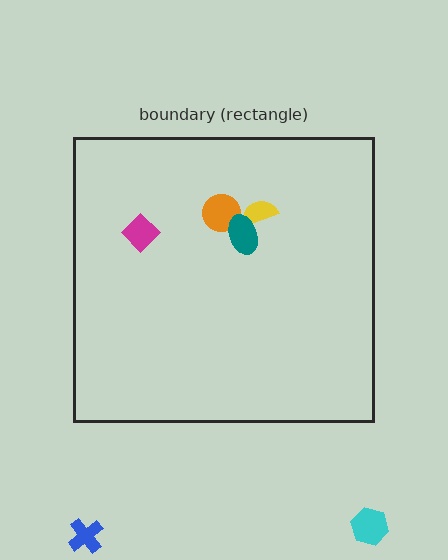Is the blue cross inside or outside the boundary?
Outside.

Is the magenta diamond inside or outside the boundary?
Inside.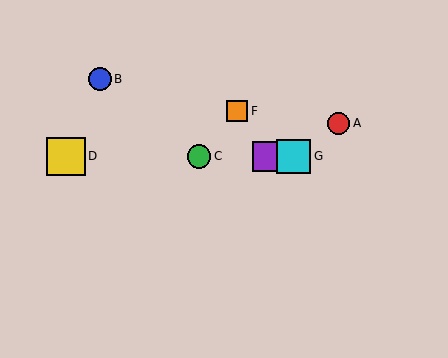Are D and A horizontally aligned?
No, D is at y≈156 and A is at y≈123.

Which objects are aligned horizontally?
Objects C, D, E, G are aligned horizontally.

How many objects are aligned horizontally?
4 objects (C, D, E, G) are aligned horizontally.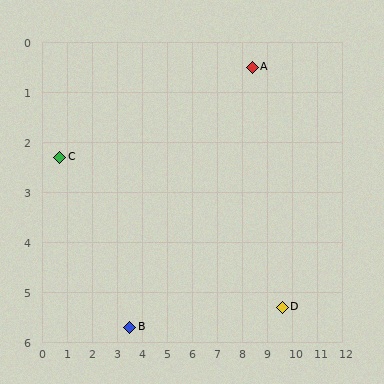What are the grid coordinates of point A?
Point A is at approximately (8.4, 0.5).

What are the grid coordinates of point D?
Point D is at approximately (9.6, 5.3).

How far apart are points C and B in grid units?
Points C and B are about 4.4 grid units apart.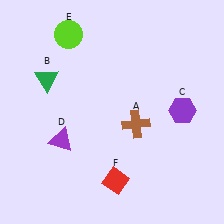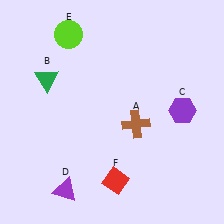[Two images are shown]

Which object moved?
The purple triangle (D) moved down.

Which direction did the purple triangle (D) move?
The purple triangle (D) moved down.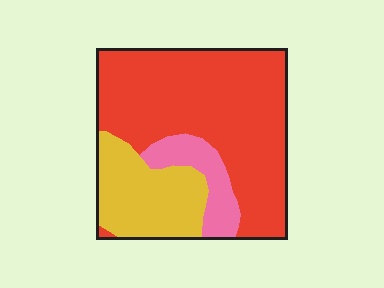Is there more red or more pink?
Red.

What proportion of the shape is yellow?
Yellow takes up about one quarter (1/4) of the shape.